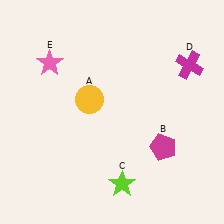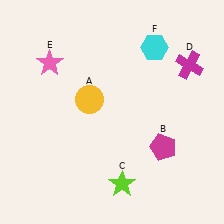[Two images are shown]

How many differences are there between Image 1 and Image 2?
There is 1 difference between the two images.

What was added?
A cyan hexagon (F) was added in Image 2.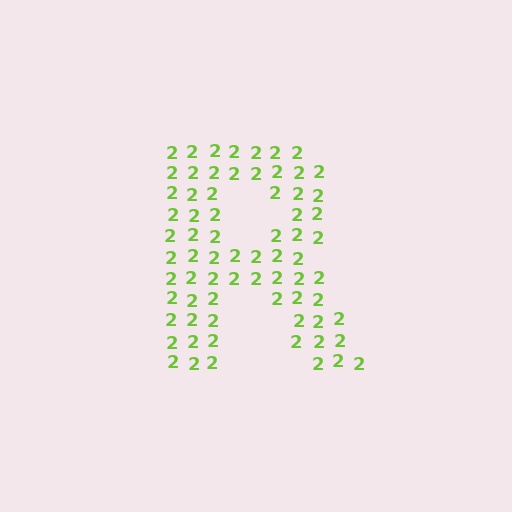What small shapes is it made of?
It is made of small digit 2's.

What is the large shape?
The large shape is the letter R.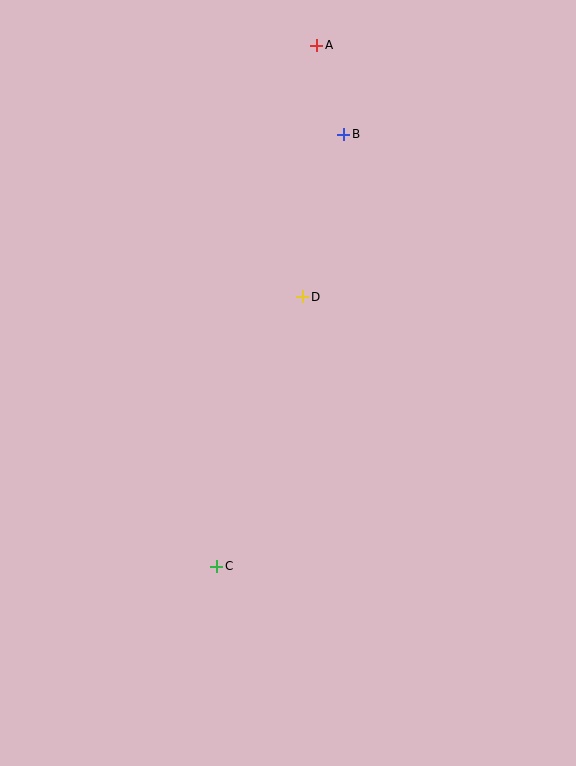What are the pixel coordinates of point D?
Point D is at (303, 297).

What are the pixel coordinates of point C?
Point C is at (217, 566).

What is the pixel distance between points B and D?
The distance between B and D is 168 pixels.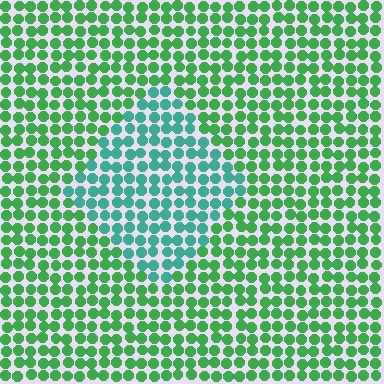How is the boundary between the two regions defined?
The boundary is defined purely by a slight shift in hue (about 41 degrees). Spacing, size, and orientation are identical on both sides.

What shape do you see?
I see a diamond.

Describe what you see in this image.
The image is filled with small green elements in a uniform arrangement. A diamond-shaped region is visible where the elements are tinted to a slightly different hue, forming a subtle color boundary.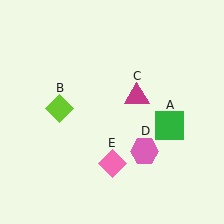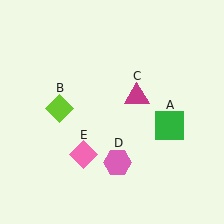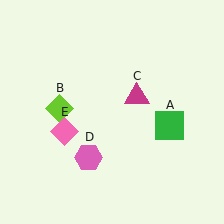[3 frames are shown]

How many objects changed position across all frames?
2 objects changed position: pink hexagon (object D), pink diamond (object E).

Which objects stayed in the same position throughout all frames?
Green square (object A) and lime diamond (object B) and magenta triangle (object C) remained stationary.